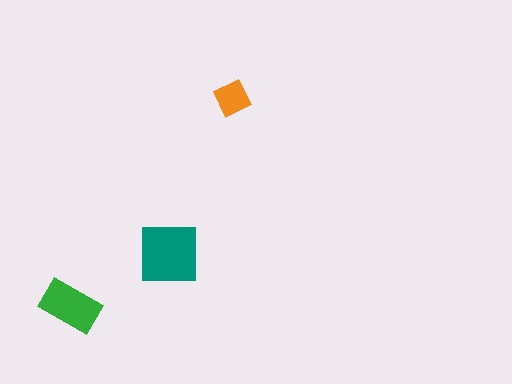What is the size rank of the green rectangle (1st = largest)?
2nd.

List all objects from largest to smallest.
The teal square, the green rectangle, the orange diamond.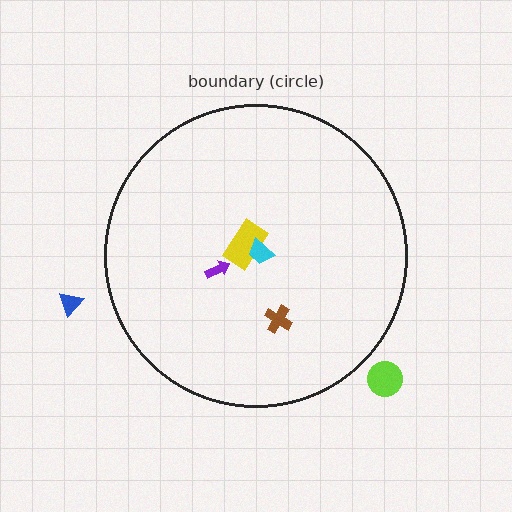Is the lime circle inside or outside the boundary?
Outside.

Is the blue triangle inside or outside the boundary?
Outside.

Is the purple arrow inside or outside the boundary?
Inside.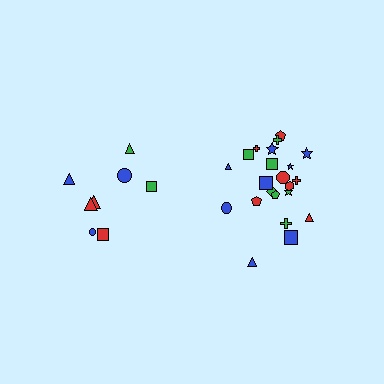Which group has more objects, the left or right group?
The right group.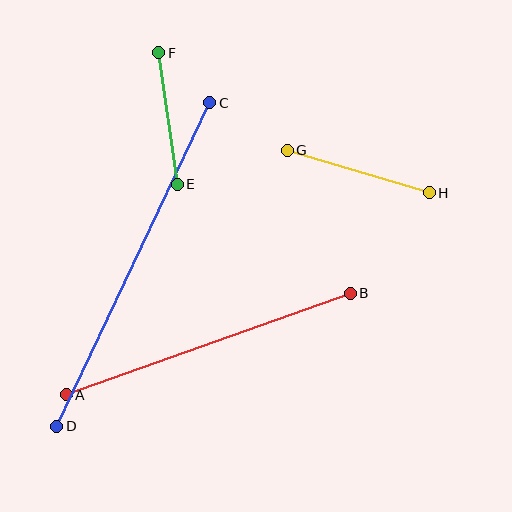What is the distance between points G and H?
The distance is approximately 148 pixels.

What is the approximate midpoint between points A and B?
The midpoint is at approximately (208, 344) pixels.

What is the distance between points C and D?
The distance is approximately 358 pixels.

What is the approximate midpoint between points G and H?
The midpoint is at approximately (358, 172) pixels.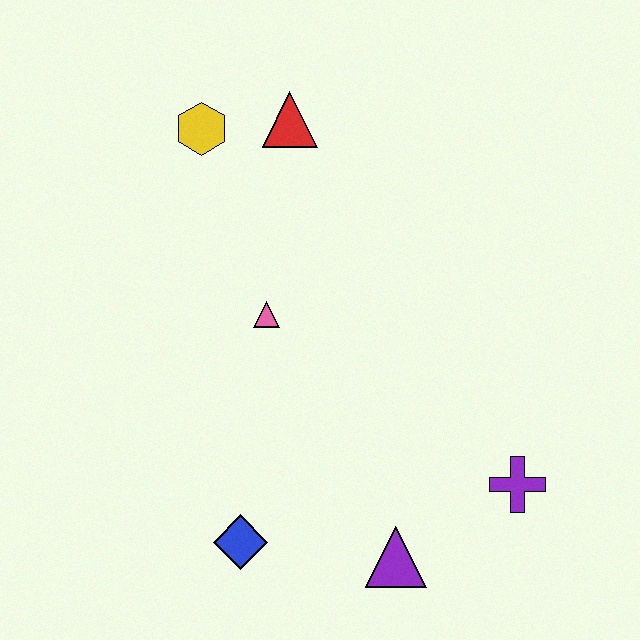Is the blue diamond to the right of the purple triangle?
No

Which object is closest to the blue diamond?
The purple triangle is closest to the blue diamond.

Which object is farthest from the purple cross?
The yellow hexagon is farthest from the purple cross.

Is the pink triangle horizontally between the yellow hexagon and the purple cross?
Yes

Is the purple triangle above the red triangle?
No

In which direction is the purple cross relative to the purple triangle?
The purple cross is to the right of the purple triangle.